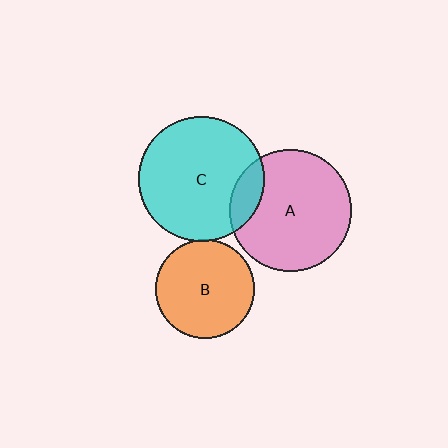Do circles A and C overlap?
Yes.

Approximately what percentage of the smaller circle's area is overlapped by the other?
Approximately 15%.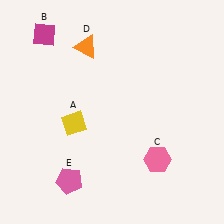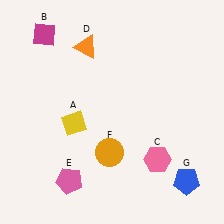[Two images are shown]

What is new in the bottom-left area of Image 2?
An orange circle (F) was added in the bottom-left area of Image 2.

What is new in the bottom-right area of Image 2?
A blue pentagon (G) was added in the bottom-right area of Image 2.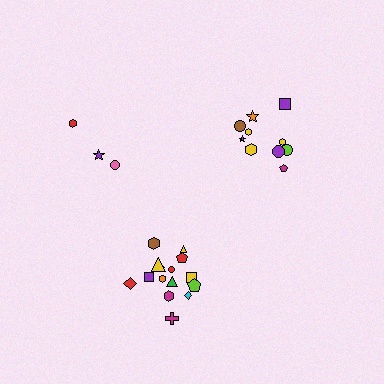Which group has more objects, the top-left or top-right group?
The top-right group.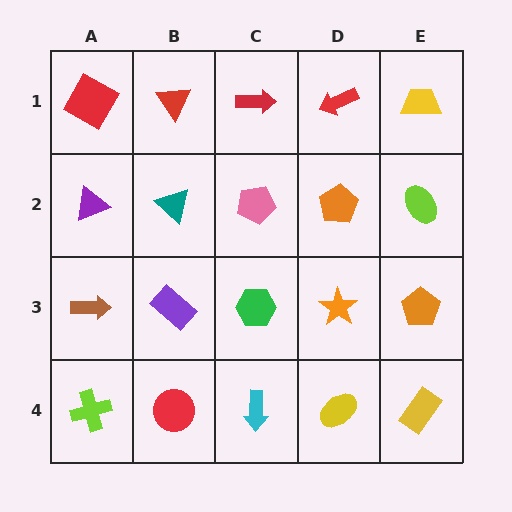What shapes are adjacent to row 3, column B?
A teal triangle (row 2, column B), a red circle (row 4, column B), a brown arrow (row 3, column A), a green hexagon (row 3, column C).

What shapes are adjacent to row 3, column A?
A purple triangle (row 2, column A), a lime cross (row 4, column A), a purple rectangle (row 3, column B).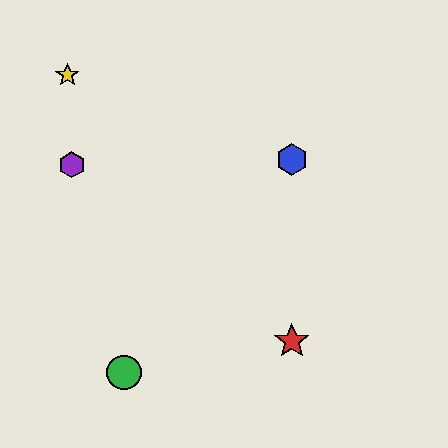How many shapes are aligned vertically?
2 shapes (the red star, the blue hexagon) are aligned vertically.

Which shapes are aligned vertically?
The red star, the blue hexagon are aligned vertically.